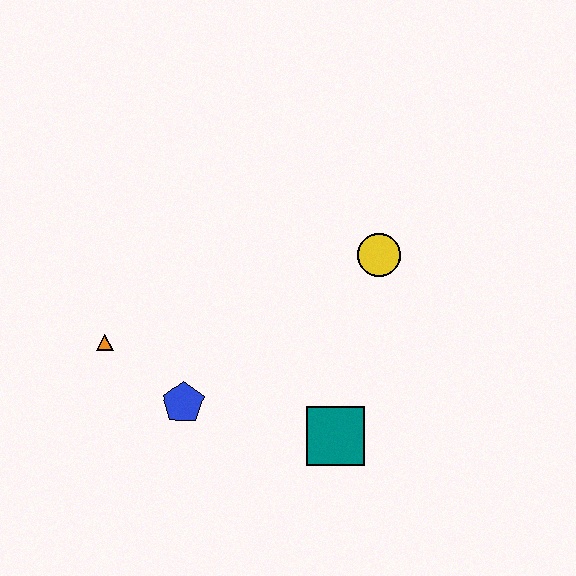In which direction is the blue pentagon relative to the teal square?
The blue pentagon is to the left of the teal square.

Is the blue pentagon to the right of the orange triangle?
Yes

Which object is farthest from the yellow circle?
The orange triangle is farthest from the yellow circle.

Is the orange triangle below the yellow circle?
Yes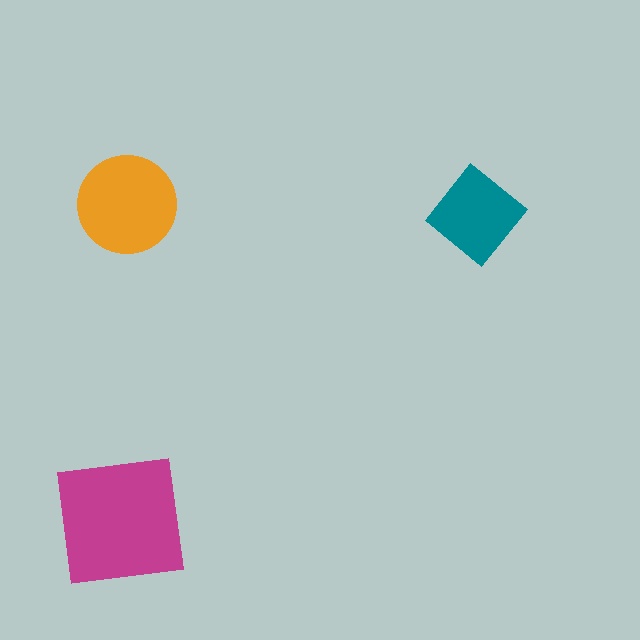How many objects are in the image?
There are 3 objects in the image.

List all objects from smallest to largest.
The teal diamond, the orange circle, the magenta square.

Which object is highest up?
The orange circle is topmost.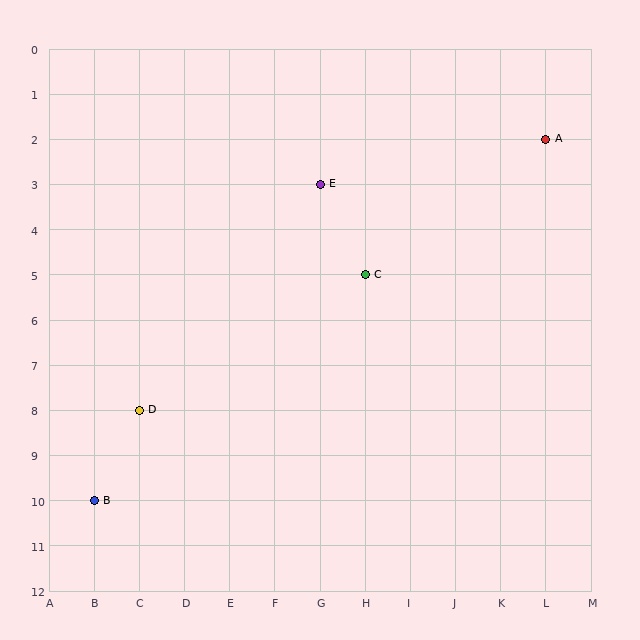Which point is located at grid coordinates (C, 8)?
Point D is at (C, 8).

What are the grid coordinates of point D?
Point D is at grid coordinates (C, 8).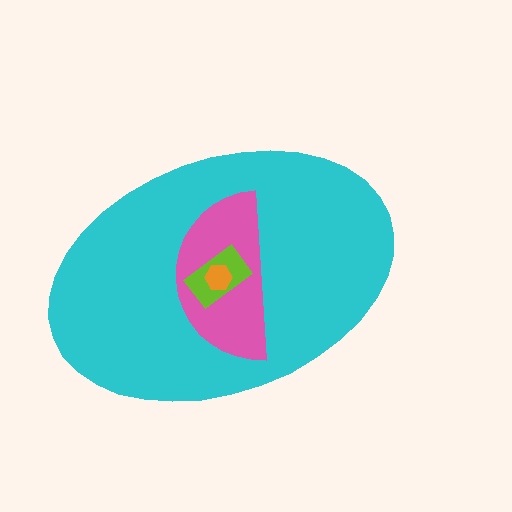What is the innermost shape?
The orange hexagon.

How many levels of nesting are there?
4.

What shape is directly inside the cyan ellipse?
The pink semicircle.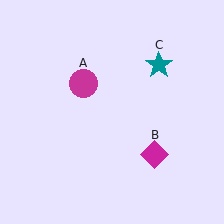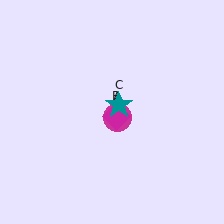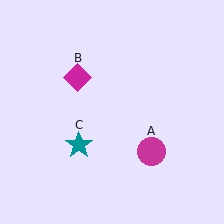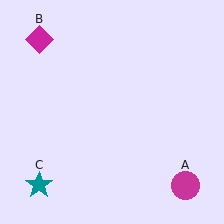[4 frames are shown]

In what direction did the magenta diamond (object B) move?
The magenta diamond (object B) moved up and to the left.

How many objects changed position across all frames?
3 objects changed position: magenta circle (object A), magenta diamond (object B), teal star (object C).